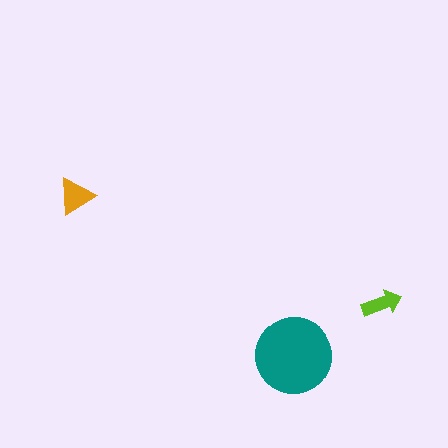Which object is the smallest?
The lime arrow.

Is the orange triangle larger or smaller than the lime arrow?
Larger.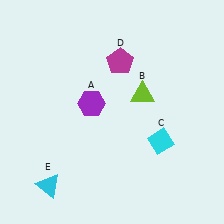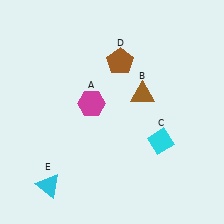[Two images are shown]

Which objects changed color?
A changed from purple to magenta. B changed from lime to brown. D changed from magenta to brown.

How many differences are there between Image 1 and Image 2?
There are 3 differences between the two images.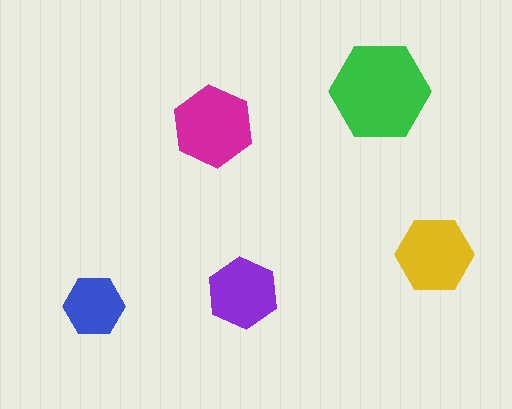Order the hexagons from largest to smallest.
the green one, the magenta one, the yellow one, the purple one, the blue one.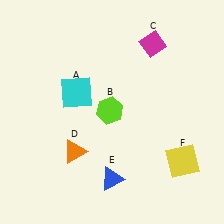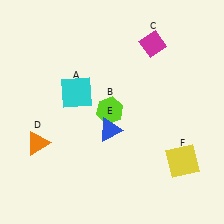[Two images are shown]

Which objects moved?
The objects that moved are: the orange triangle (D), the blue triangle (E).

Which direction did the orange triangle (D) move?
The orange triangle (D) moved left.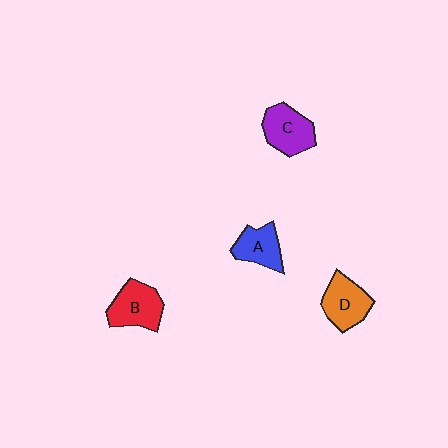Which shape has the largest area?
Shape B (red).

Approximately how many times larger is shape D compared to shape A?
Approximately 1.2 times.